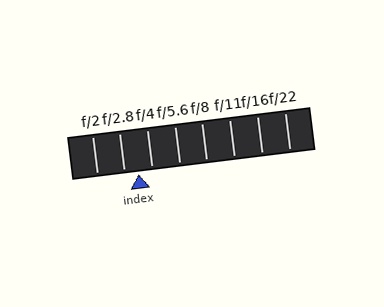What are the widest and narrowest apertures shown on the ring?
The widest aperture shown is f/2 and the narrowest is f/22.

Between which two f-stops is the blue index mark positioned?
The index mark is between f/2.8 and f/4.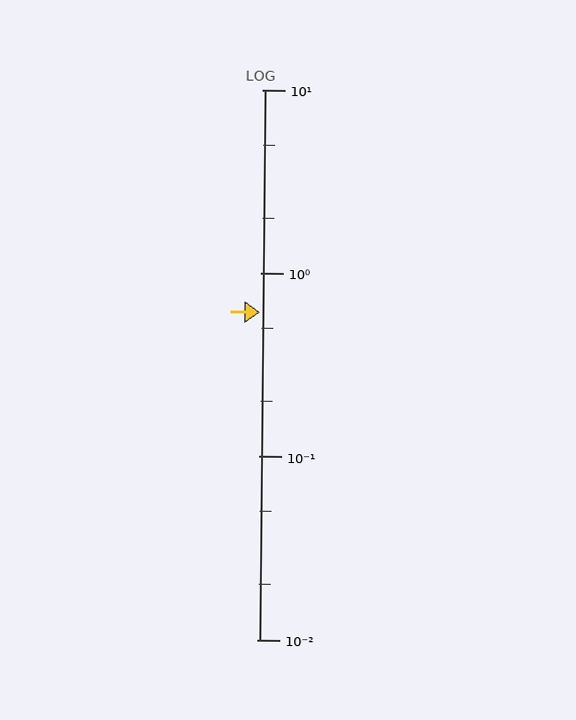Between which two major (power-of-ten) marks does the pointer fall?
The pointer is between 0.1 and 1.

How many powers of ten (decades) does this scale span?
The scale spans 3 decades, from 0.01 to 10.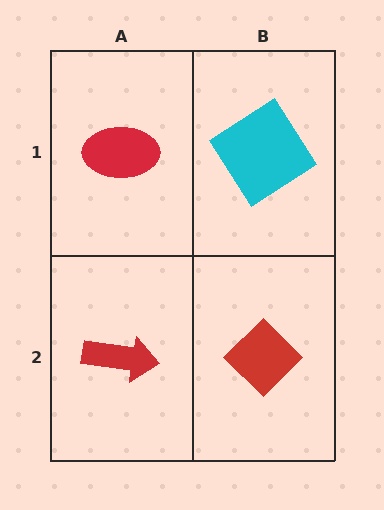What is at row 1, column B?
A cyan diamond.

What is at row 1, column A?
A red ellipse.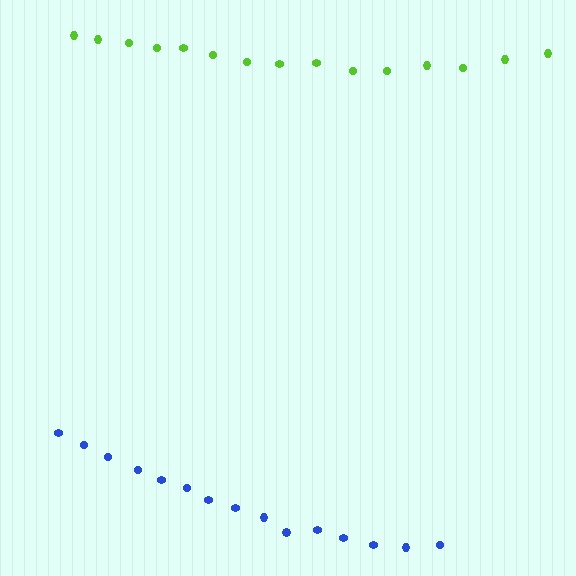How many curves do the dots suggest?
There are 2 distinct paths.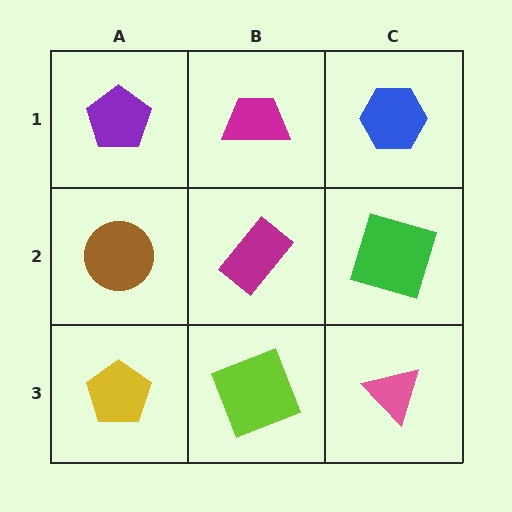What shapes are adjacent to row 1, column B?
A magenta rectangle (row 2, column B), a purple pentagon (row 1, column A), a blue hexagon (row 1, column C).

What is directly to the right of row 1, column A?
A magenta trapezoid.